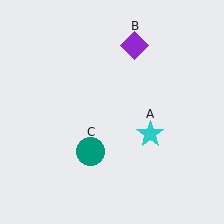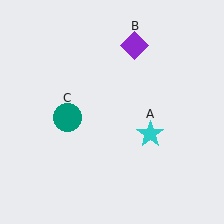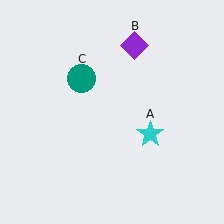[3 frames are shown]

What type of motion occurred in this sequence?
The teal circle (object C) rotated clockwise around the center of the scene.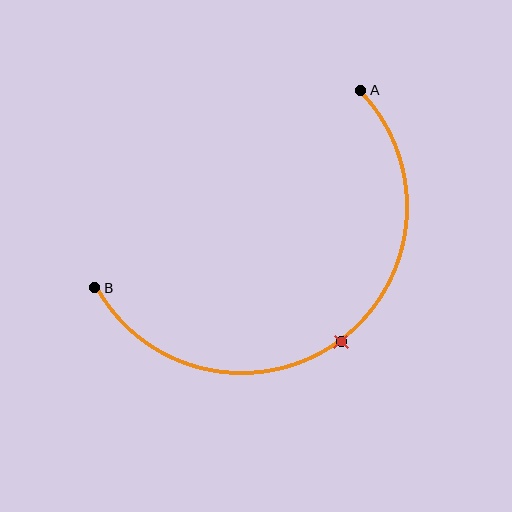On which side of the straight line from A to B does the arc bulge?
The arc bulges below and to the right of the straight line connecting A and B.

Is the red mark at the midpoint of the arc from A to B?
Yes. The red mark lies on the arc at equal arc-length from both A and B — it is the arc midpoint.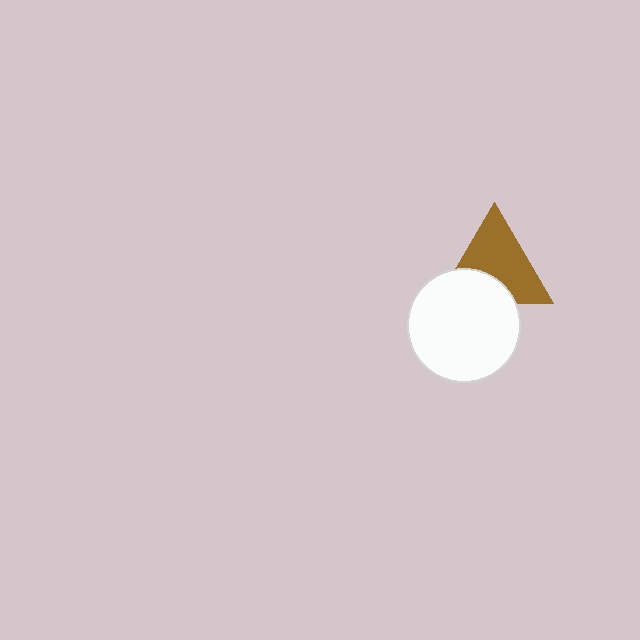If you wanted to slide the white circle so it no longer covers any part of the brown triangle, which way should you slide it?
Slide it down — that is the most direct way to separate the two shapes.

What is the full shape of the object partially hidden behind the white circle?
The partially hidden object is a brown triangle.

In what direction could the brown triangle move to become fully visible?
The brown triangle could move up. That would shift it out from behind the white circle entirely.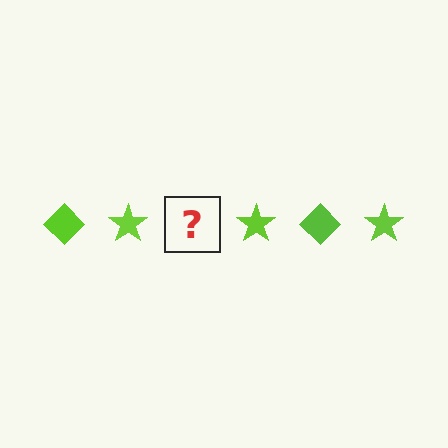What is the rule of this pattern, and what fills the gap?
The rule is that the pattern cycles through diamond, star shapes in lime. The gap should be filled with a lime diamond.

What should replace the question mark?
The question mark should be replaced with a lime diamond.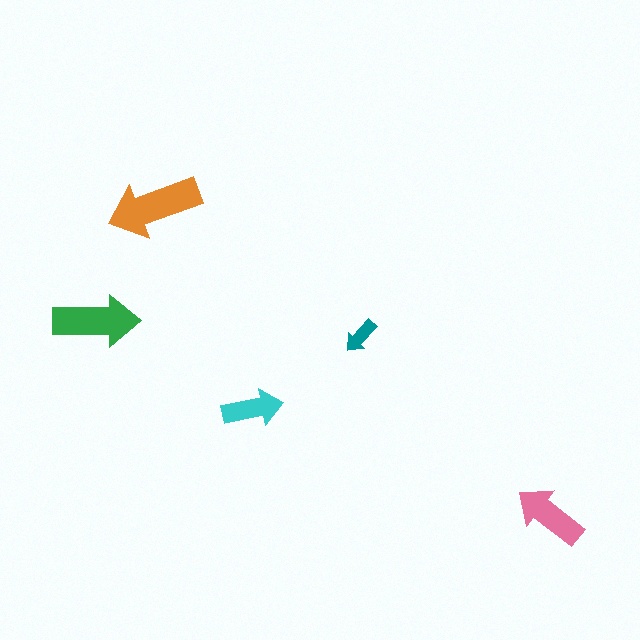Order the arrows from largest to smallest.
the orange one, the green one, the pink one, the cyan one, the teal one.